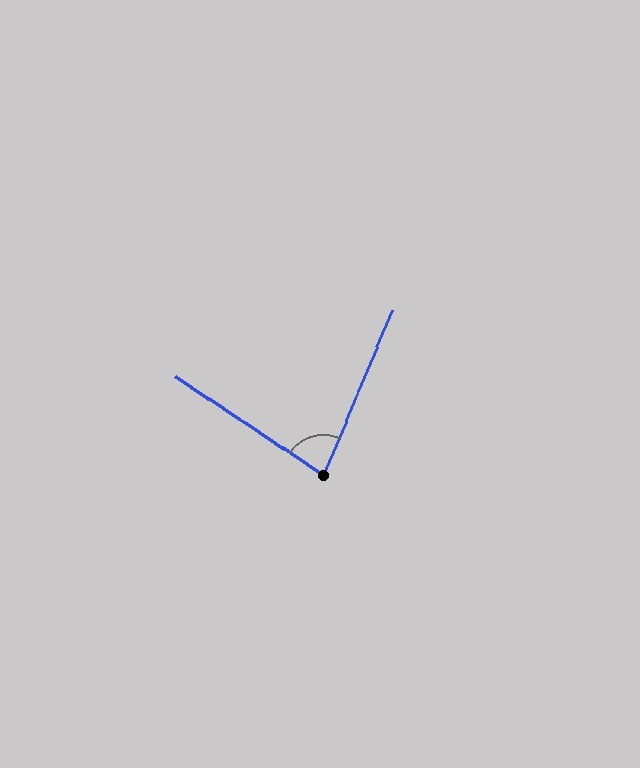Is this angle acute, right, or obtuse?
It is acute.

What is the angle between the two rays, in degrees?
Approximately 79 degrees.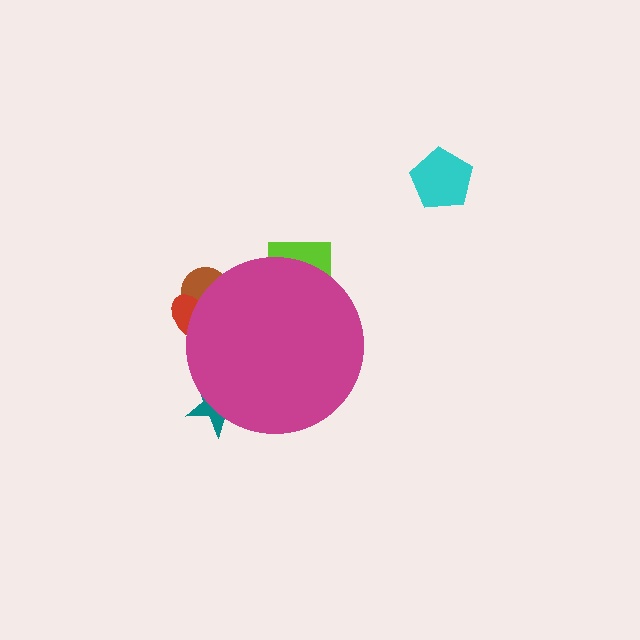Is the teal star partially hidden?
Yes, the teal star is partially hidden behind the magenta circle.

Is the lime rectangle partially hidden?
Yes, the lime rectangle is partially hidden behind the magenta circle.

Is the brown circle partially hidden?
Yes, the brown circle is partially hidden behind the magenta circle.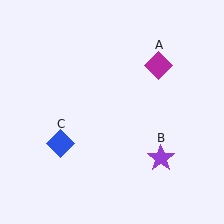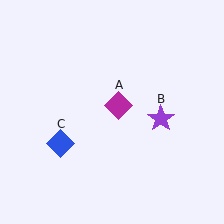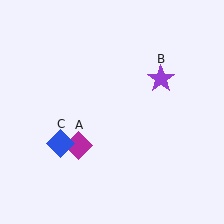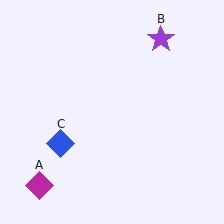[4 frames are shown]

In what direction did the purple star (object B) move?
The purple star (object B) moved up.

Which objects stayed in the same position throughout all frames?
Blue diamond (object C) remained stationary.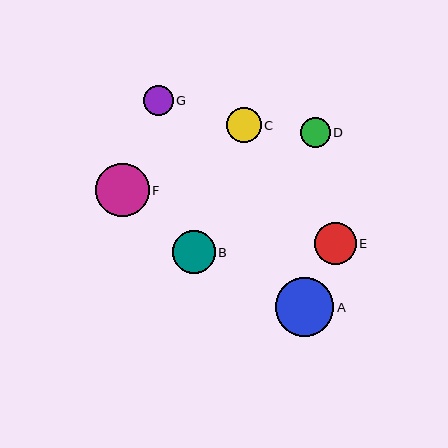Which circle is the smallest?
Circle D is the smallest with a size of approximately 30 pixels.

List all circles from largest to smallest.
From largest to smallest: A, F, B, E, C, G, D.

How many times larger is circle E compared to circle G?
Circle E is approximately 1.4 times the size of circle G.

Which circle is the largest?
Circle A is the largest with a size of approximately 58 pixels.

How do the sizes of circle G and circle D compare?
Circle G and circle D are approximately the same size.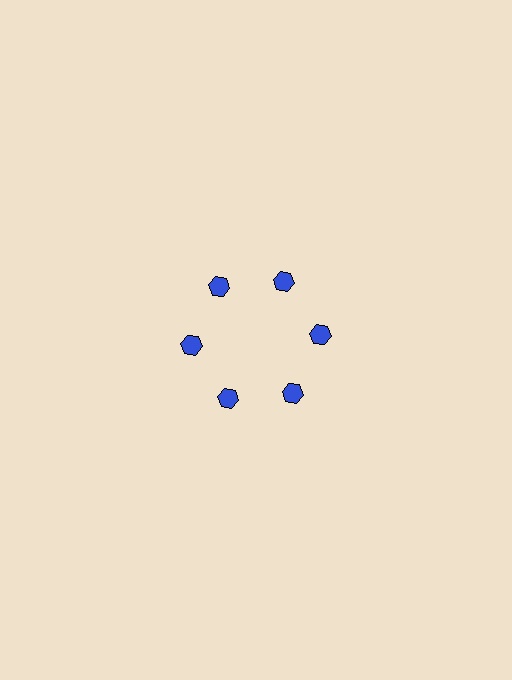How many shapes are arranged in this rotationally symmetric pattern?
There are 6 shapes, arranged in 6 groups of 1.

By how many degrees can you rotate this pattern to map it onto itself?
The pattern maps onto itself every 60 degrees of rotation.